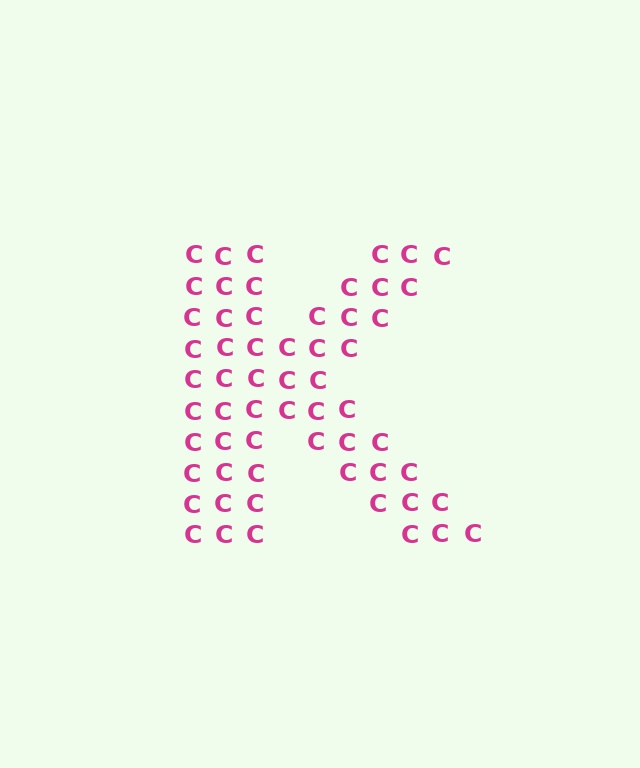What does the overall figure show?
The overall figure shows the letter K.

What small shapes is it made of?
It is made of small letter C's.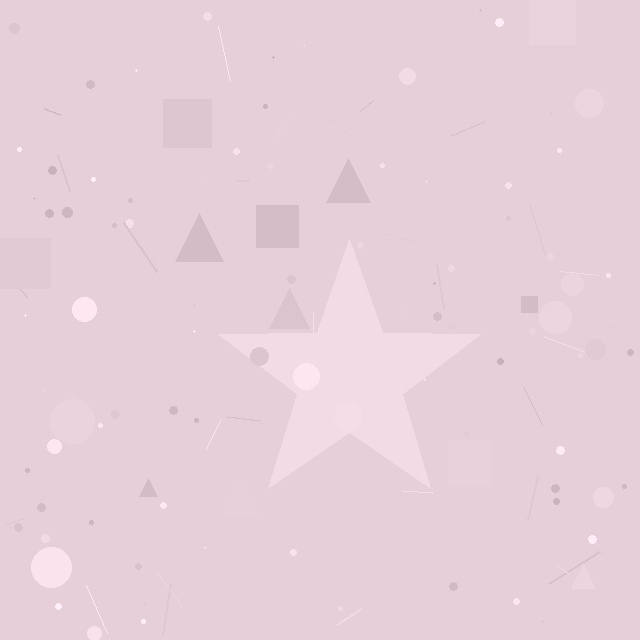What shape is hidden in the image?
A star is hidden in the image.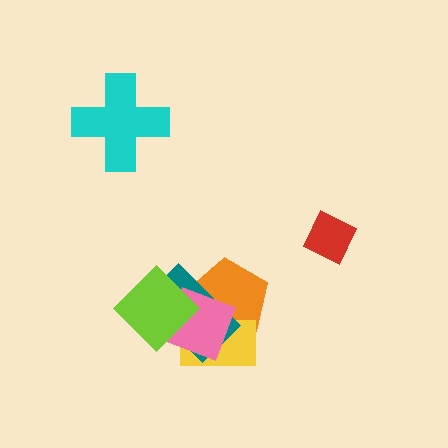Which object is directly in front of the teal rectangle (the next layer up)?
The pink square is directly in front of the teal rectangle.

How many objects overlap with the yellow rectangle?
4 objects overlap with the yellow rectangle.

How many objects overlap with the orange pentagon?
4 objects overlap with the orange pentagon.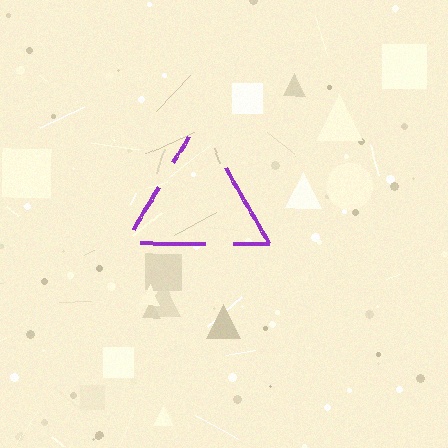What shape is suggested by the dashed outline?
The dashed outline suggests a triangle.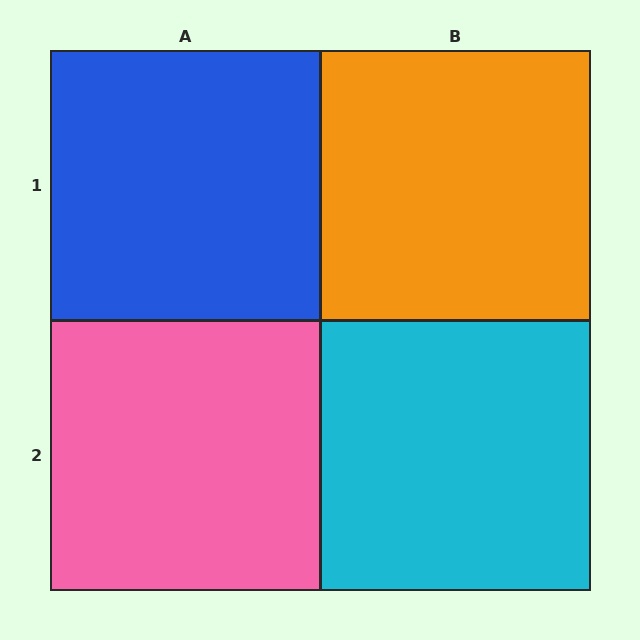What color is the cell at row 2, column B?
Cyan.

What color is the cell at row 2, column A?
Pink.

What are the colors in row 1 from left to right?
Blue, orange.